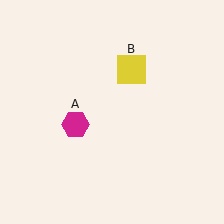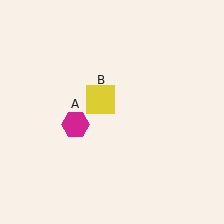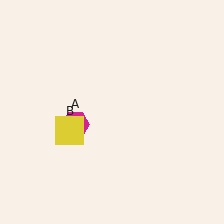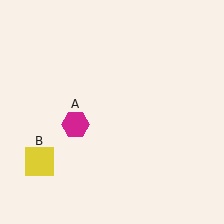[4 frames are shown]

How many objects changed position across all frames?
1 object changed position: yellow square (object B).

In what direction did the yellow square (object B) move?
The yellow square (object B) moved down and to the left.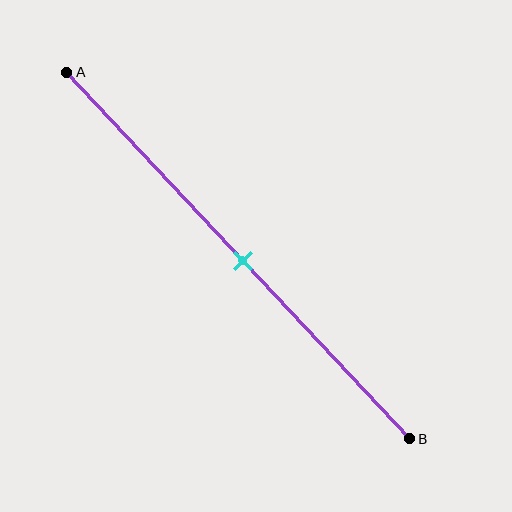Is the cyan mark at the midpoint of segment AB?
Yes, the mark is approximately at the midpoint.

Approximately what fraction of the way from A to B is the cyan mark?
The cyan mark is approximately 50% of the way from A to B.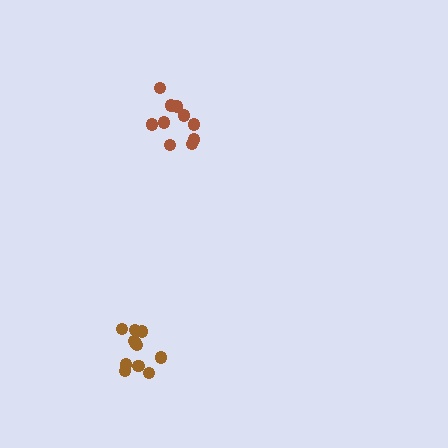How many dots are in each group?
Group 1: 11 dots, Group 2: 11 dots (22 total).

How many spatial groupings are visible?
There are 2 spatial groupings.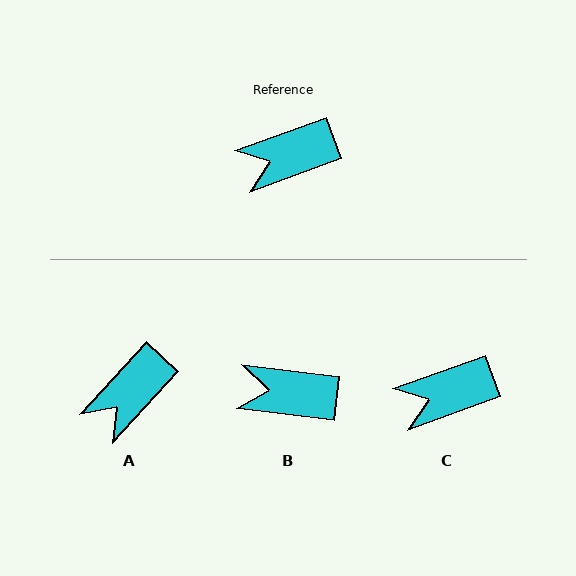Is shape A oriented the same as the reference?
No, it is off by about 28 degrees.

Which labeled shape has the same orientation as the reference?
C.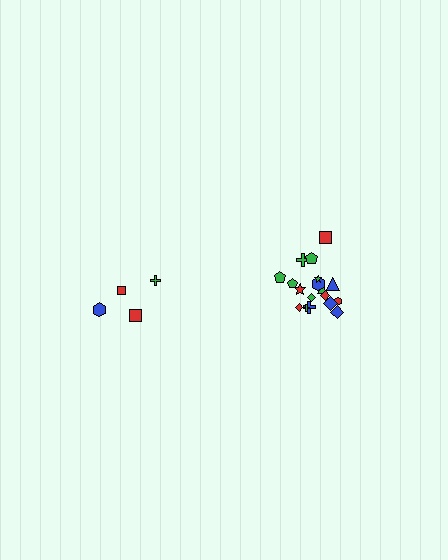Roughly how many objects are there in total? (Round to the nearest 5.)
Roughly 20 objects in total.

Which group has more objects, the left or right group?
The right group.